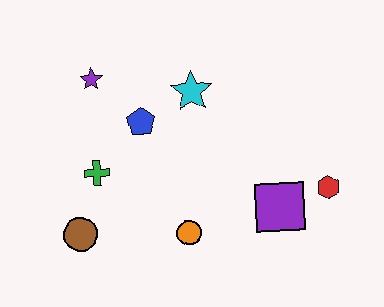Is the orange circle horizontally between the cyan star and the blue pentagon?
Yes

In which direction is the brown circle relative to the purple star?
The brown circle is below the purple star.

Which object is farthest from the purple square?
The purple star is farthest from the purple square.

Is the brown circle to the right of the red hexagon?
No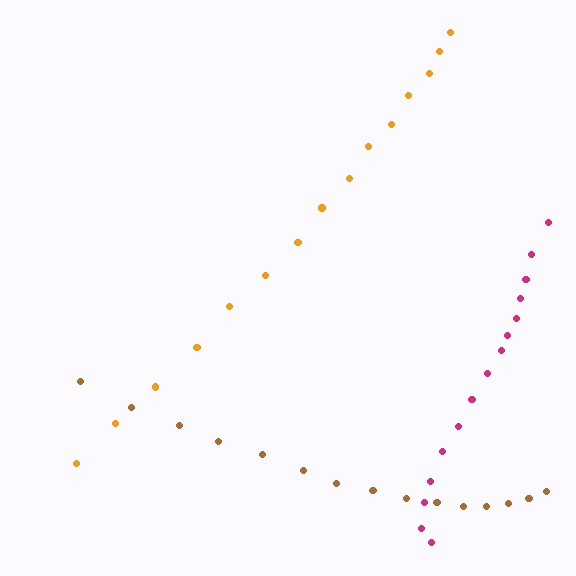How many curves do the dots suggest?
There are 3 distinct paths.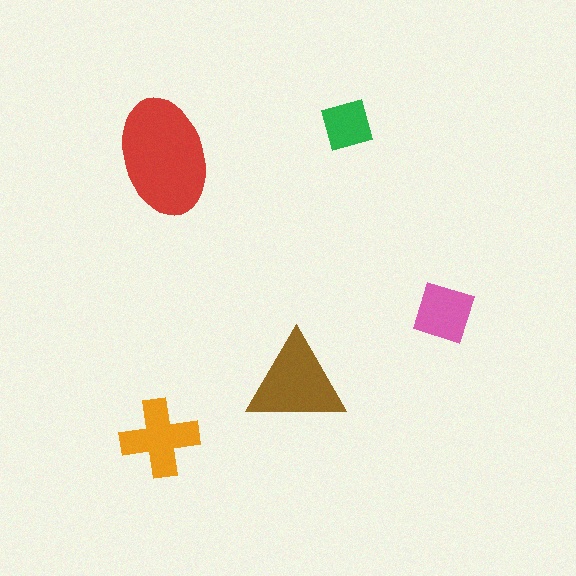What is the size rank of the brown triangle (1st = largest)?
2nd.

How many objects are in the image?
There are 5 objects in the image.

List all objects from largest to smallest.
The red ellipse, the brown triangle, the orange cross, the pink square, the green diamond.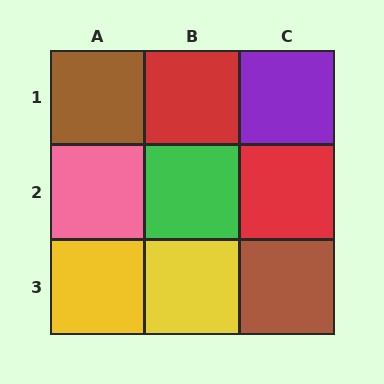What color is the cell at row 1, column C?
Purple.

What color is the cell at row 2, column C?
Red.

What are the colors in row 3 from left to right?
Yellow, yellow, brown.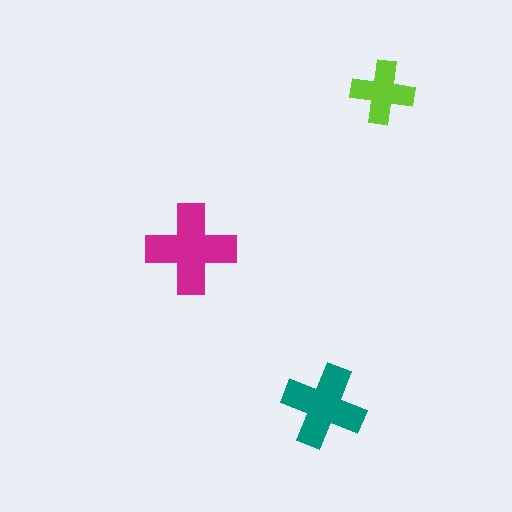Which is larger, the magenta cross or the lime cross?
The magenta one.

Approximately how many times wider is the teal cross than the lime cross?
About 1.5 times wider.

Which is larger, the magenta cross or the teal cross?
The magenta one.